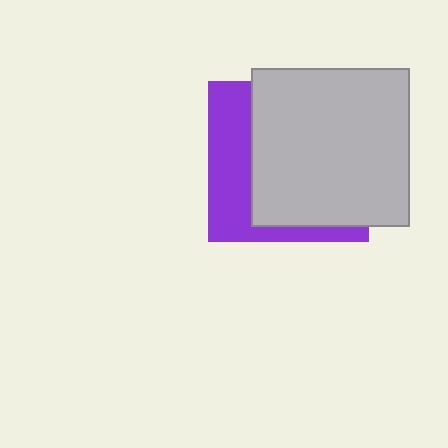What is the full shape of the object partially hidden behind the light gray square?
The partially hidden object is a purple square.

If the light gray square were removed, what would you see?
You would see the complete purple square.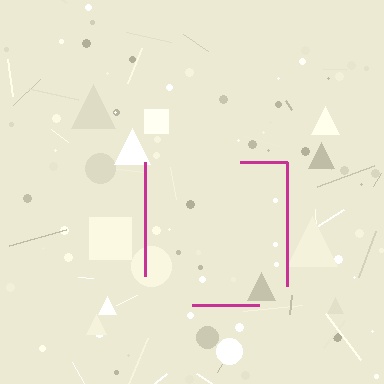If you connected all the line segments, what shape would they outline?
They would outline a square.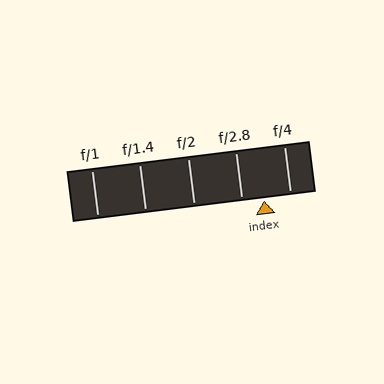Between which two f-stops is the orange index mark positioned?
The index mark is between f/2.8 and f/4.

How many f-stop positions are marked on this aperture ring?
There are 5 f-stop positions marked.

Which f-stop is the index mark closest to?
The index mark is closest to f/2.8.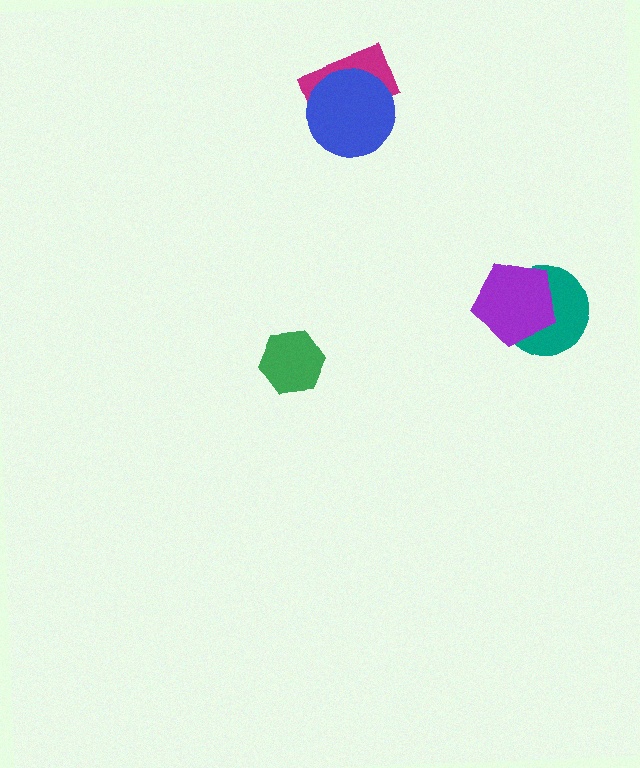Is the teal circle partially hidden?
Yes, it is partially covered by another shape.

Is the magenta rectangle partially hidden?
Yes, it is partially covered by another shape.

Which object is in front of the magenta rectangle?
The blue circle is in front of the magenta rectangle.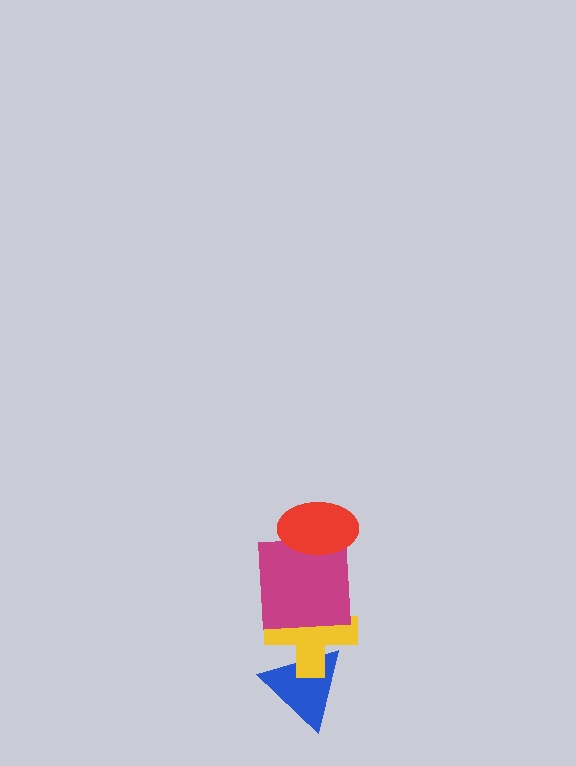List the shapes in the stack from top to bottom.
From top to bottom: the red ellipse, the magenta square, the yellow cross, the blue triangle.